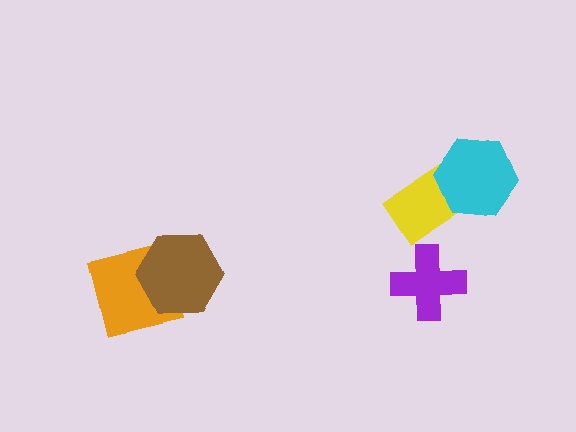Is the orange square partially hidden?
Yes, it is partially covered by another shape.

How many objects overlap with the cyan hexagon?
1 object overlaps with the cyan hexagon.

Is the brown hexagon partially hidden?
No, no other shape covers it.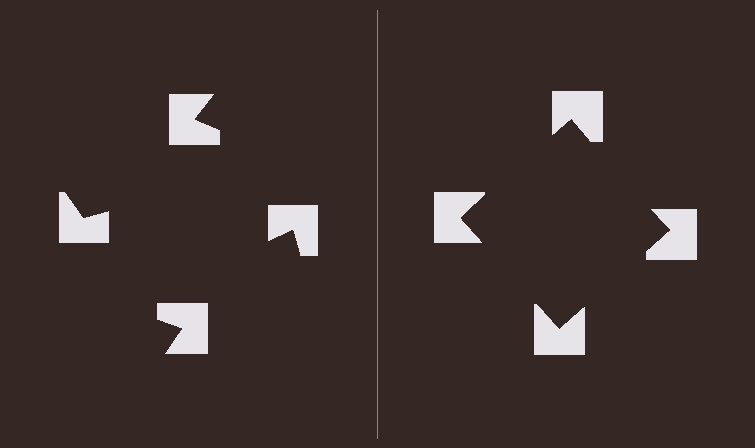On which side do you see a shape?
An illusory square appears on the right side. On the left side the wedge cuts are rotated, so no coherent shape forms.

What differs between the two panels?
The notched squares are positioned identically on both sides; only the wedge orientations differ. On the right they align to a square; on the left they are misaligned.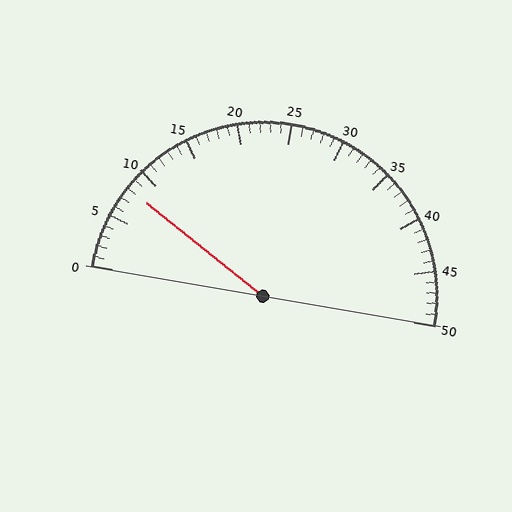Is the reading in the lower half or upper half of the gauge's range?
The reading is in the lower half of the range (0 to 50).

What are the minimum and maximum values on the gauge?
The gauge ranges from 0 to 50.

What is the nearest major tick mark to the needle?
The nearest major tick mark is 10.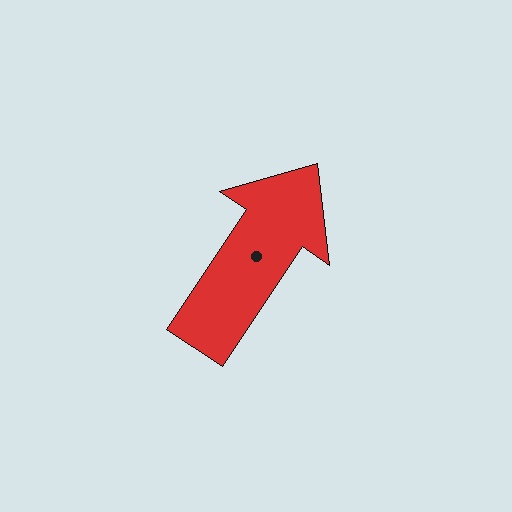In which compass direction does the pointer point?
Northeast.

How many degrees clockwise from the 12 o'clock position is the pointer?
Approximately 34 degrees.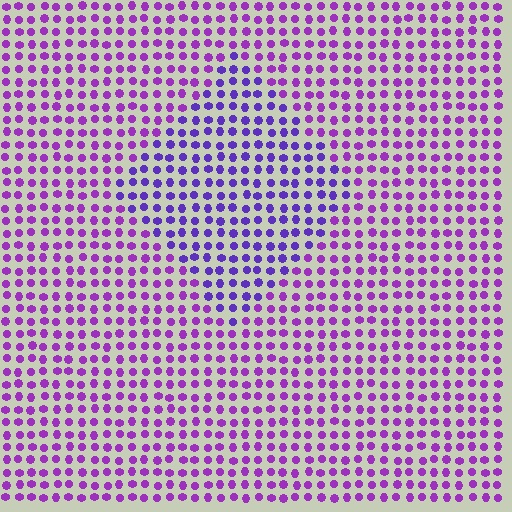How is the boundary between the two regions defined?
The boundary is defined purely by a slight shift in hue (about 27 degrees). Spacing, size, and orientation are identical on both sides.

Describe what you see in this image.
The image is filled with small purple elements in a uniform arrangement. A diamond-shaped region is visible where the elements are tinted to a slightly different hue, forming a subtle color boundary.